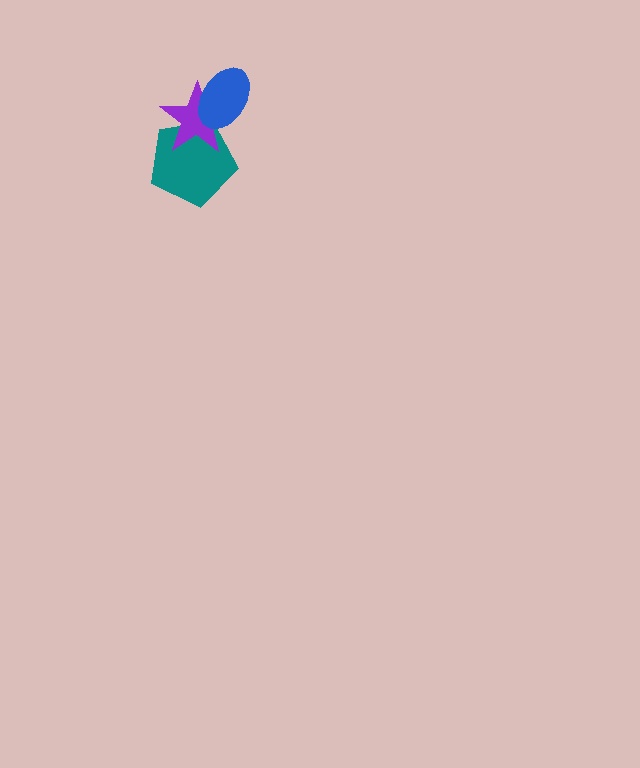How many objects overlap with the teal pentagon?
2 objects overlap with the teal pentagon.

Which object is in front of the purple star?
The blue ellipse is in front of the purple star.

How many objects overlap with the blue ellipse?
2 objects overlap with the blue ellipse.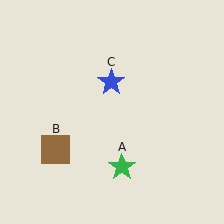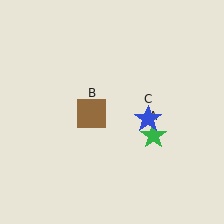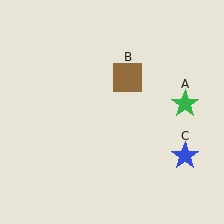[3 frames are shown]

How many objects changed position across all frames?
3 objects changed position: green star (object A), brown square (object B), blue star (object C).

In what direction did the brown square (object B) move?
The brown square (object B) moved up and to the right.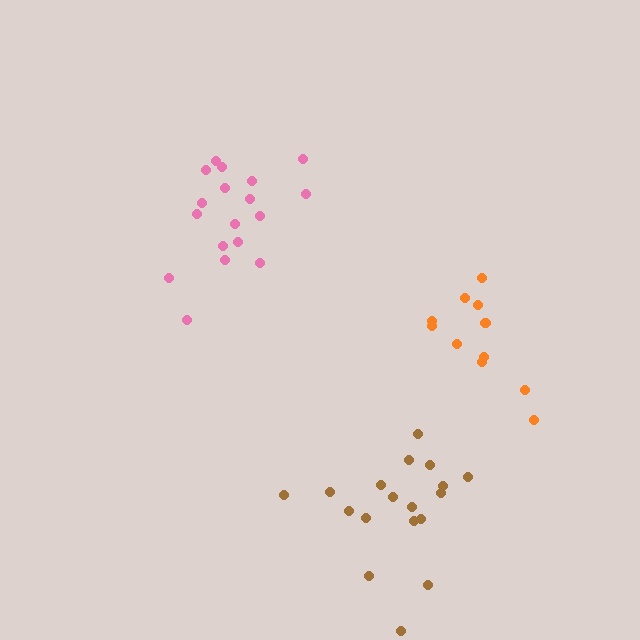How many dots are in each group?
Group 1: 18 dots, Group 2: 18 dots, Group 3: 12 dots (48 total).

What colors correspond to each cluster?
The clusters are colored: brown, pink, orange.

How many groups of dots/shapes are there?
There are 3 groups.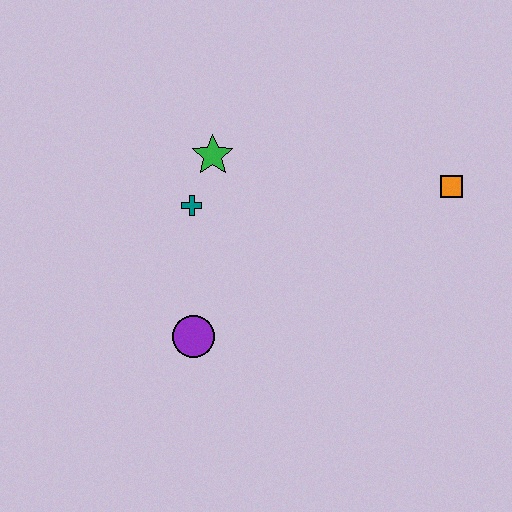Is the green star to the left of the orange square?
Yes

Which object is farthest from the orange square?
The purple circle is farthest from the orange square.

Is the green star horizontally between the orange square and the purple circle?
Yes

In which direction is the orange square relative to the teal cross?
The orange square is to the right of the teal cross.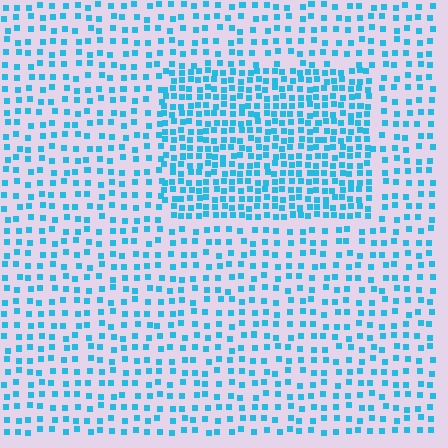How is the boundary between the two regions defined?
The boundary is defined by a change in element density (approximately 2.0x ratio). All elements are the same color, size, and shape.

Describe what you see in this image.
The image contains small cyan elements arranged at two different densities. A rectangle-shaped region is visible where the elements are more densely packed than the surrounding area.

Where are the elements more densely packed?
The elements are more densely packed inside the rectangle boundary.